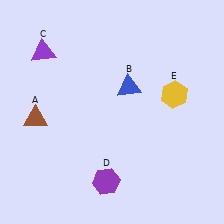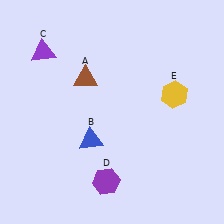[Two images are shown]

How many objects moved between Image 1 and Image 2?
2 objects moved between the two images.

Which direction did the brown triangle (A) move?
The brown triangle (A) moved right.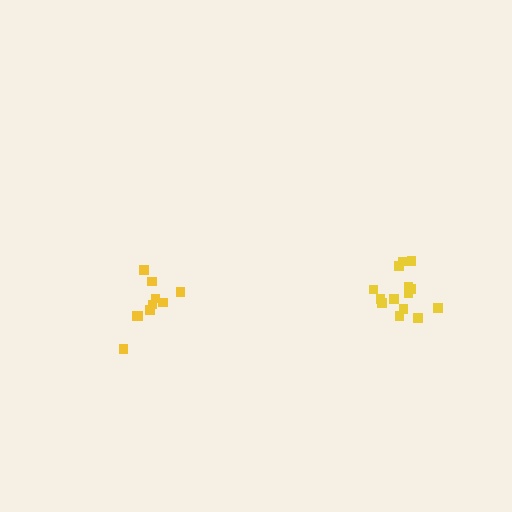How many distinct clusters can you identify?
There are 2 distinct clusters.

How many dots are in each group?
Group 1: 14 dots, Group 2: 10 dots (24 total).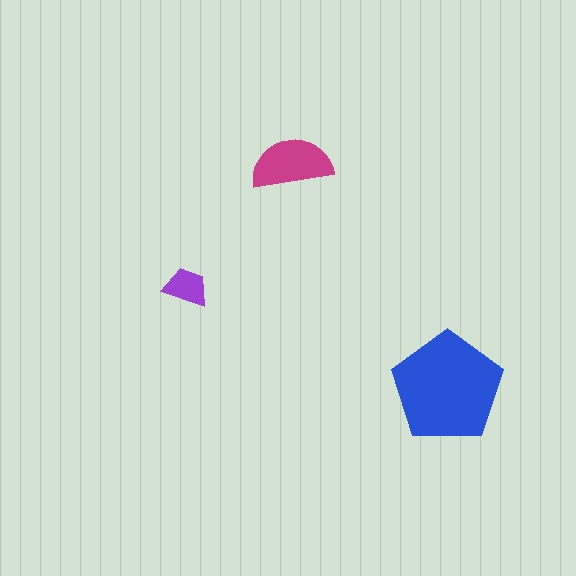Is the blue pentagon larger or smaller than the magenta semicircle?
Larger.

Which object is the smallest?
The purple trapezoid.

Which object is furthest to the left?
The purple trapezoid is leftmost.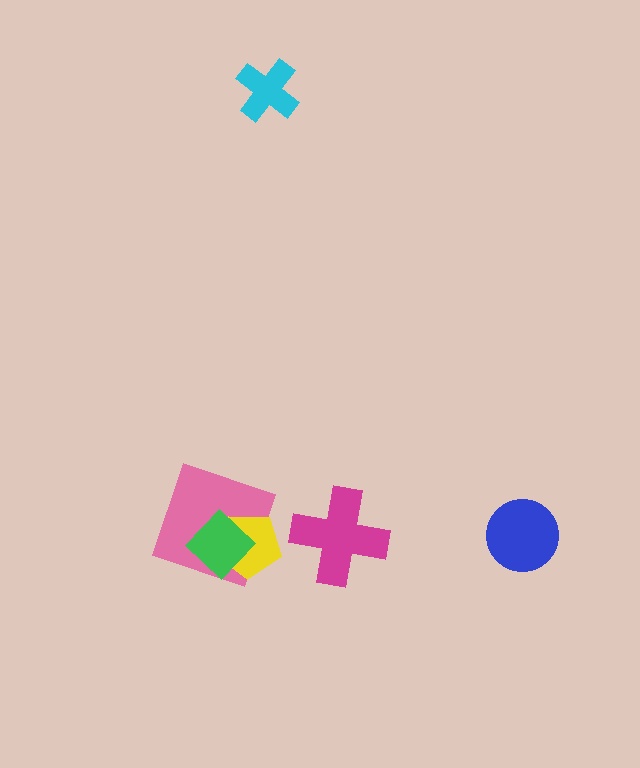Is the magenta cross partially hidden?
No, no other shape covers it.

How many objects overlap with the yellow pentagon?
2 objects overlap with the yellow pentagon.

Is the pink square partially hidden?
Yes, it is partially covered by another shape.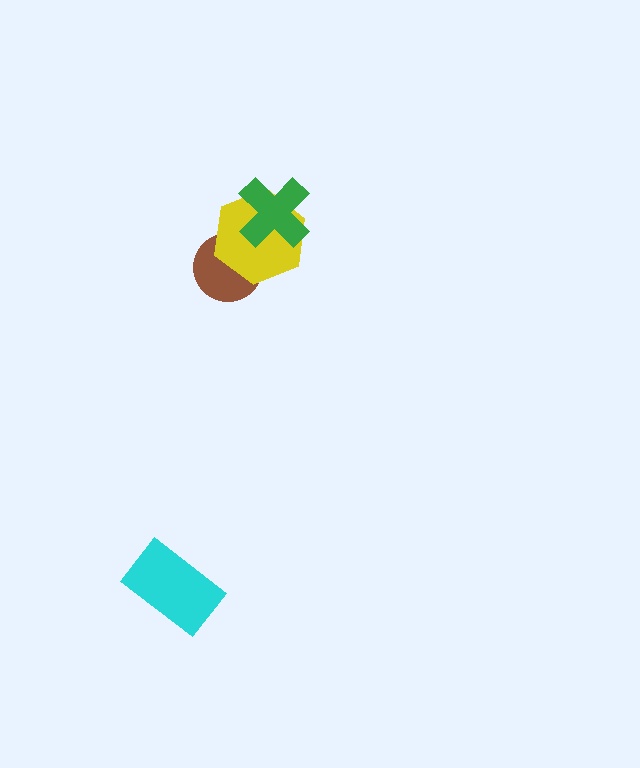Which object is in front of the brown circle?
The yellow hexagon is in front of the brown circle.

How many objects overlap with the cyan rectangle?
0 objects overlap with the cyan rectangle.